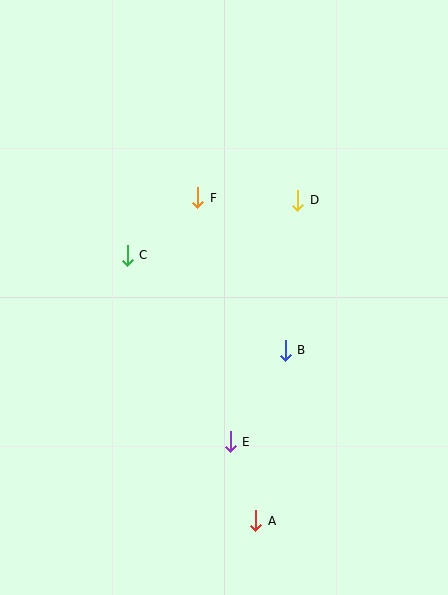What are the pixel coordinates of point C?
Point C is at (127, 255).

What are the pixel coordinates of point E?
Point E is at (230, 442).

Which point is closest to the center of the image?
Point B at (285, 350) is closest to the center.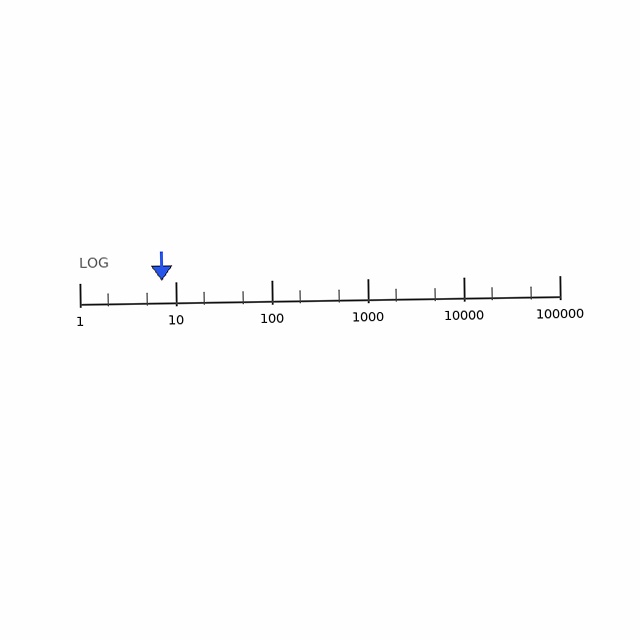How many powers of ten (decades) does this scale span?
The scale spans 5 decades, from 1 to 100000.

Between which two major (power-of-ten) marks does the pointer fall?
The pointer is between 1 and 10.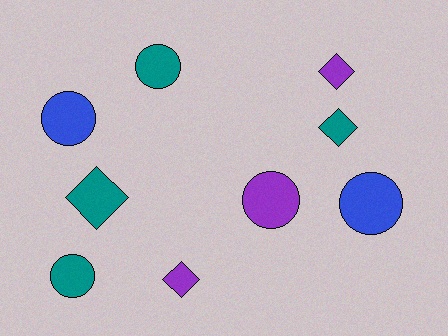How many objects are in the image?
There are 9 objects.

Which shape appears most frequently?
Circle, with 5 objects.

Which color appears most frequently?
Teal, with 4 objects.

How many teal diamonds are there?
There are 2 teal diamonds.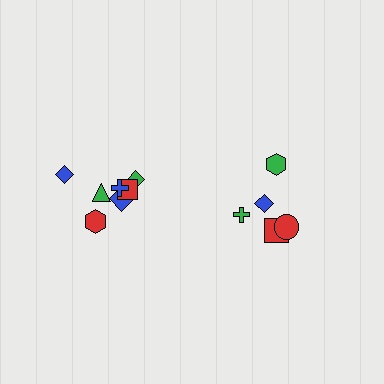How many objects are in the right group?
There are 5 objects.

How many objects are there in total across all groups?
There are 12 objects.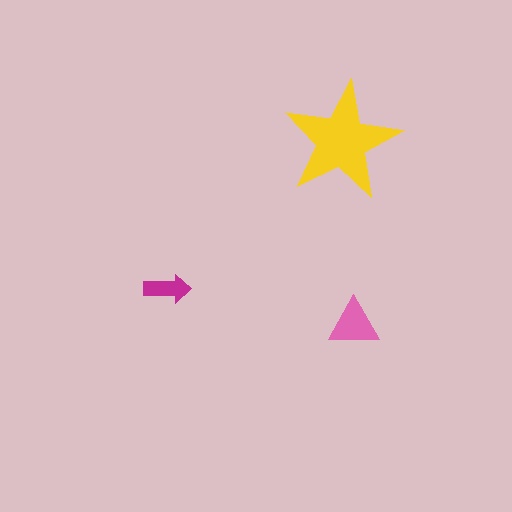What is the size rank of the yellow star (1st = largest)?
1st.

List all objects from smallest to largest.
The magenta arrow, the pink triangle, the yellow star.